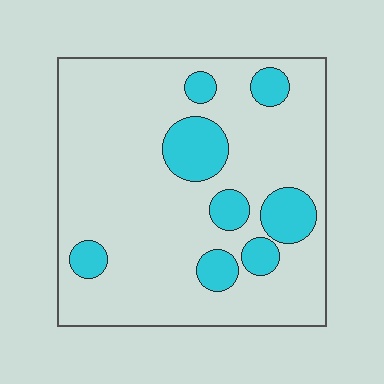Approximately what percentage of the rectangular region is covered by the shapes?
Approximately 20%.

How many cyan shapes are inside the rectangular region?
8.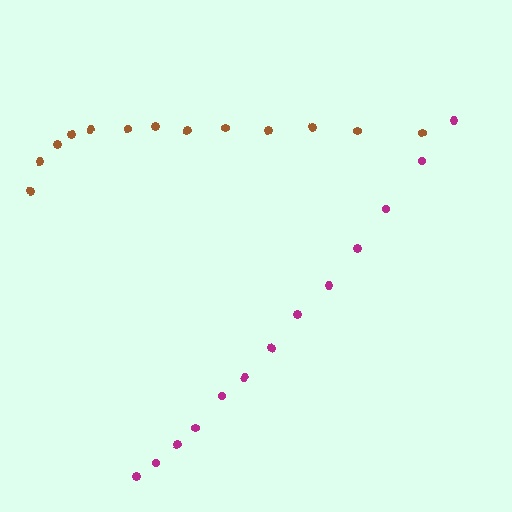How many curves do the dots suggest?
There are 2 distinct paths.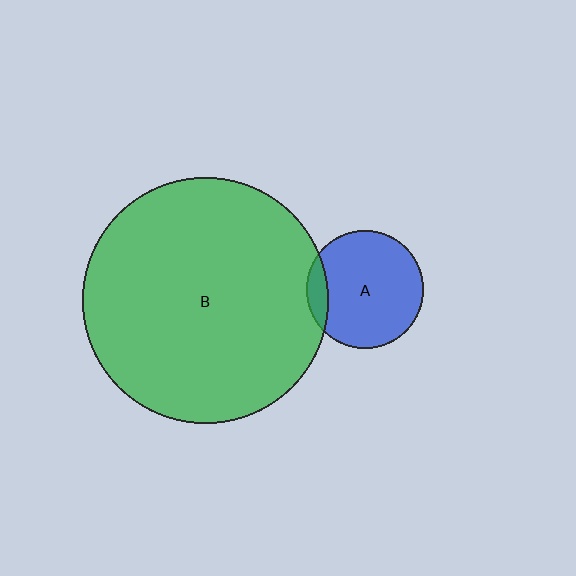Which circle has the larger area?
Circle B (green).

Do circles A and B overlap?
Yes.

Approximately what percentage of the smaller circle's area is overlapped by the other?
Approximately 10%.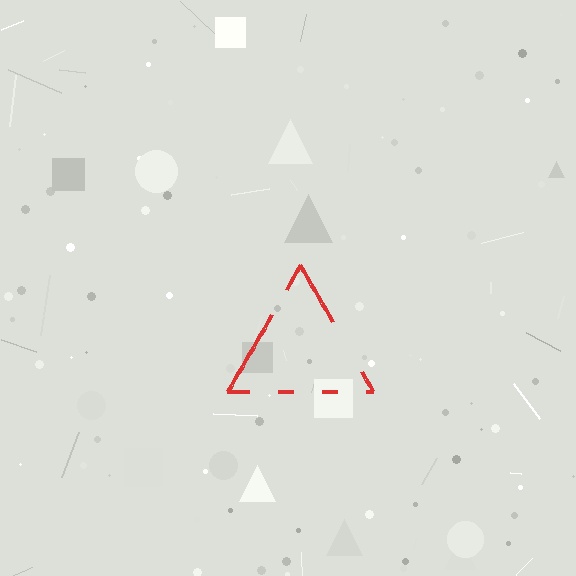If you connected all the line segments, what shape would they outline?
They would outline a triangle.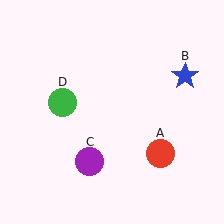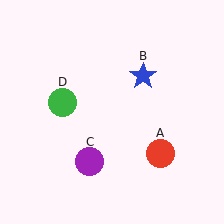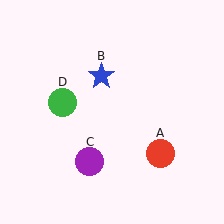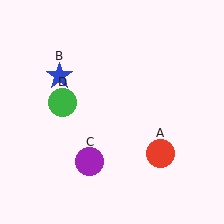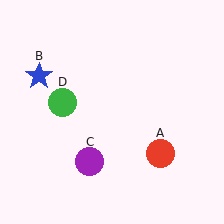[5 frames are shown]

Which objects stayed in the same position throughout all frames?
Red circle (object A) and purple circle (object C) and green circle (object D) remained stationary.